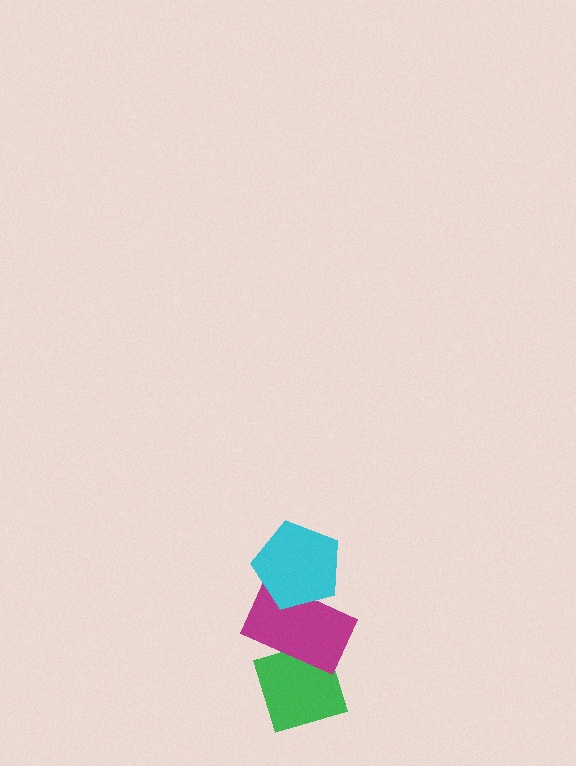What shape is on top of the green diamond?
The magenta rectangle is on top of the green diamond.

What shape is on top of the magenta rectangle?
The cyan pentagon is on top of the magenta rectangle.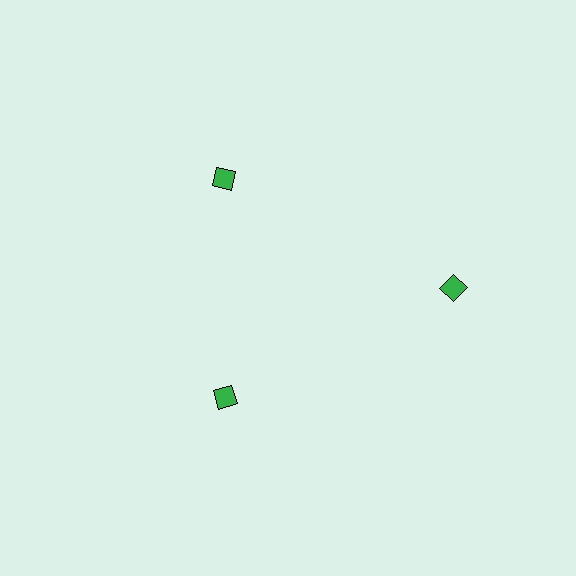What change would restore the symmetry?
The symmetry would be restored by moving it inward, back onto the ring so that all 3 diamonds sit at equal angles and equal distance from the center.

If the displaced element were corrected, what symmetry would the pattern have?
It would have 3-fold rotational symmetry — the pattern would map onto itself every 120 degrees.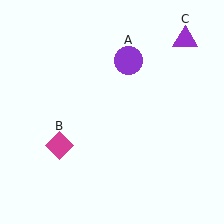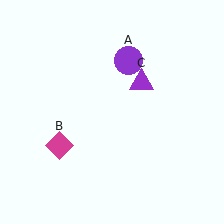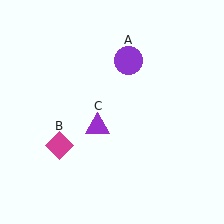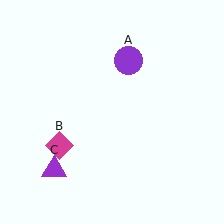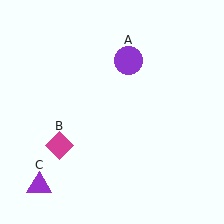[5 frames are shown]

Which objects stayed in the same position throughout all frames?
Purple circle (object A) and magenta diamond (object B) remained stationary.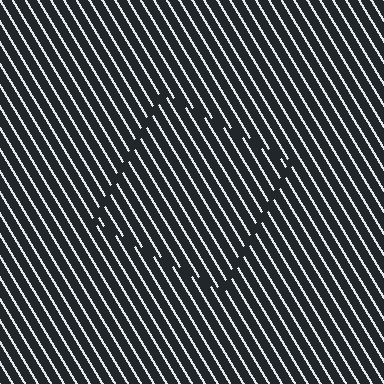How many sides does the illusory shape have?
4 sides — the line-ends trace a square.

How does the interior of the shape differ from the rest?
The interior of the shape contains the same grating, shifted by half a period — the contour is defined by the phase discontinuity where line-ends from the inner and outer gratings abut.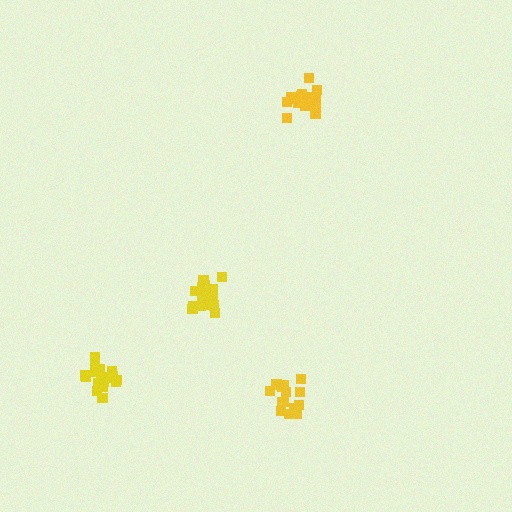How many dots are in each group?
Group 1: 17 dots, Group 2: 20 dots, Group 3: 18 dots, Group 4: 14 dots (69 total).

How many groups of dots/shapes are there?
There are 4 groups.